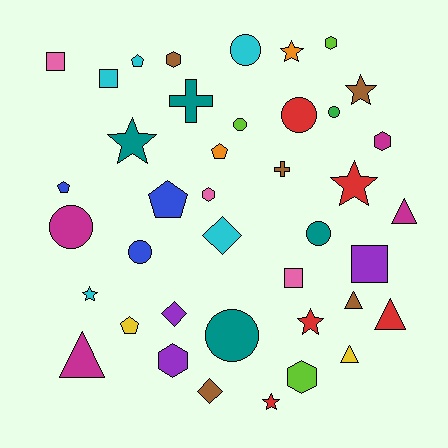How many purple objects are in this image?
There are 3 purple objects.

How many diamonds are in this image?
There are 3 diamonds.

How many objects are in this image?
There are 40 objects.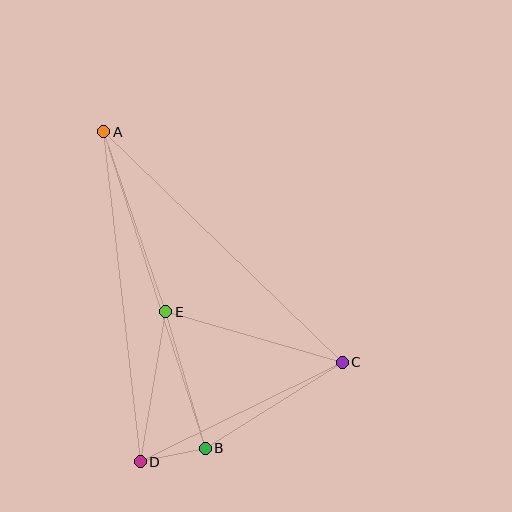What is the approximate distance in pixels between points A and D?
The distance between A and D is approximately 332 pixels.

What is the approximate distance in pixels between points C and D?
The distance between C and D is approximately 225 pixels.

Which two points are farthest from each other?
Points A and B are farthest from each other.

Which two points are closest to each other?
Points B and D are closest to each other.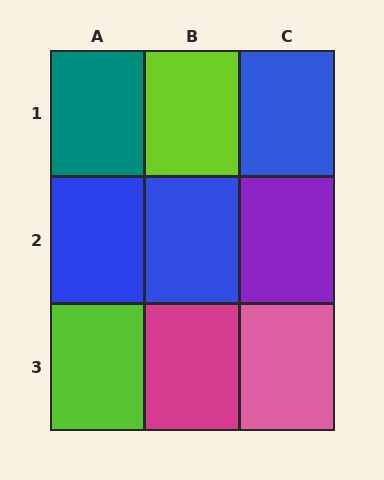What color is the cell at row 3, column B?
Magenta.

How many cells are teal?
1 cell is teal.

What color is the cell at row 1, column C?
Blue.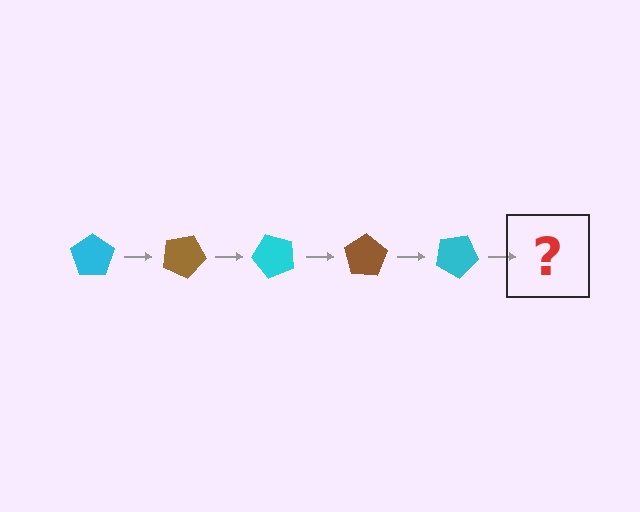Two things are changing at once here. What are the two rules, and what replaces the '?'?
The two rules are that it rotates 25 degrees each step and the color cycles through cyan and brown. The '?' should be a brown pentagon, rotated 125 degrees from the start.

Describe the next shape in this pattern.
It should be a brown pentagon, rotated 125 degrees from the start.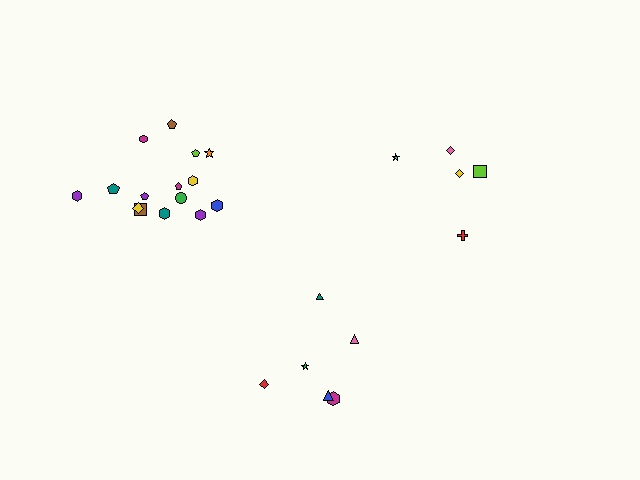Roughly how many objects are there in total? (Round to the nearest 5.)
Roughly 25 objects in total.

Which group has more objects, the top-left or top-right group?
The top-left group.